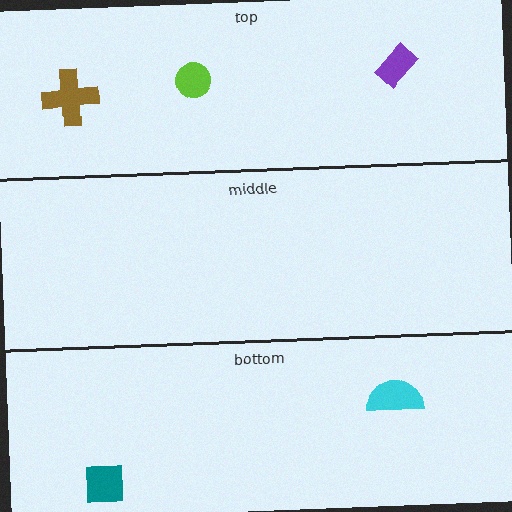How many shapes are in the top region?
3.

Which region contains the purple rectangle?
The top region.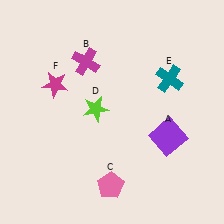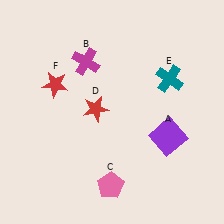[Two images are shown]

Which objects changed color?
D changed from lime to red. F changed from magenta to red.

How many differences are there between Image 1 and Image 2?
There are 2 differences between the two images.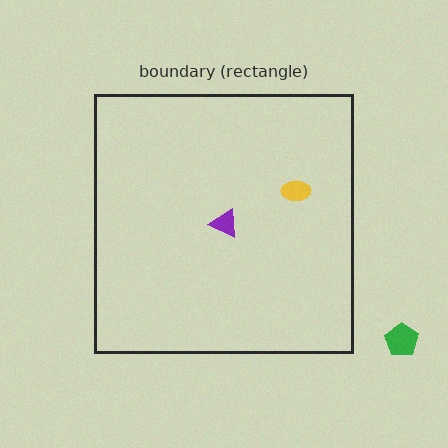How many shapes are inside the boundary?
2 inside, 1 outside.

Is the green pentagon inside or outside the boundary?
Outside.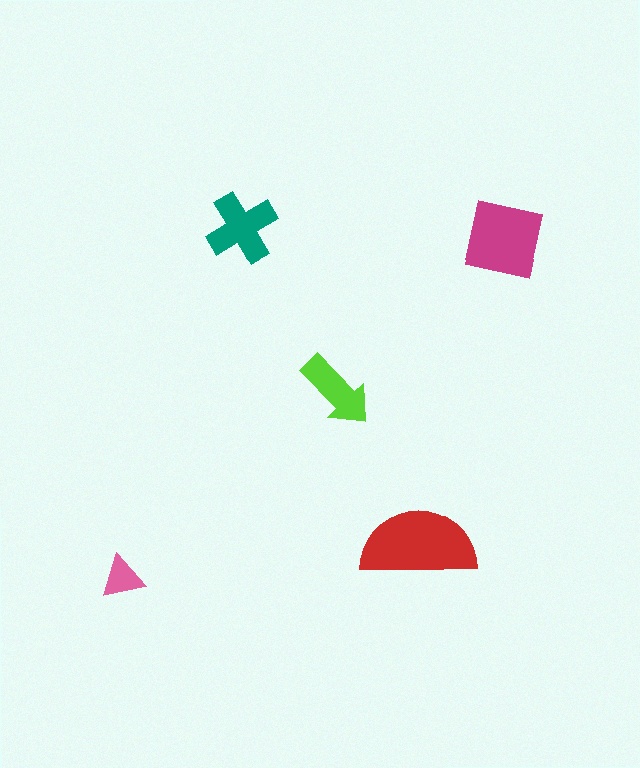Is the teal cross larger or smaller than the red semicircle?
Smaller.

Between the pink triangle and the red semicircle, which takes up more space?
The red semicircle.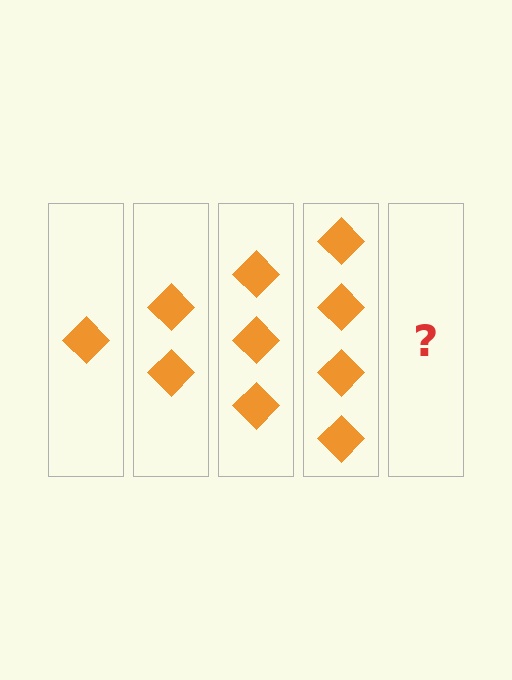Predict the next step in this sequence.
The next step is 5 diamonds.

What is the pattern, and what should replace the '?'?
The pattern is that each step adds one more diamond. The '?' should be 5 diamonds.